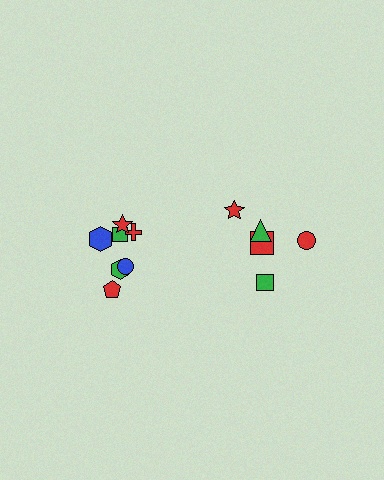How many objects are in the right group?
There are 5 objects.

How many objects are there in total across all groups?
There are 12 objects.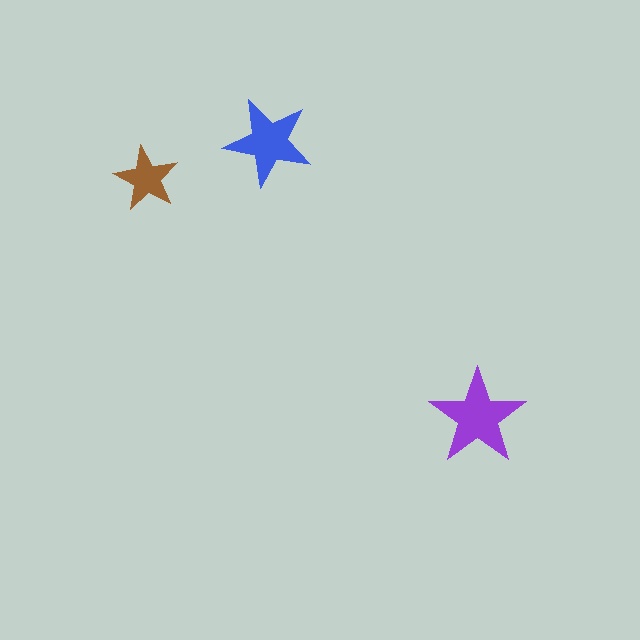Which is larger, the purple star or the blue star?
The purple one.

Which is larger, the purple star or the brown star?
The purple one.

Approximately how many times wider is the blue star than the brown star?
About 1.5 times wider.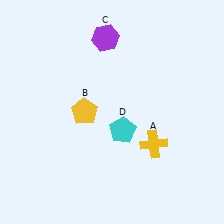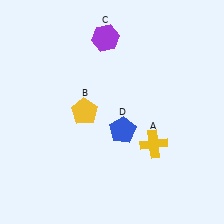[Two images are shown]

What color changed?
The pentagon (D) changed from cyan in Image 1 to blue in Image 2.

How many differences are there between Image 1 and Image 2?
There is 1 difference between the two images.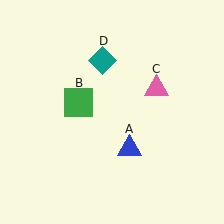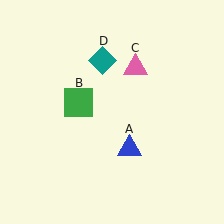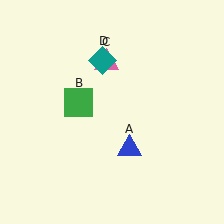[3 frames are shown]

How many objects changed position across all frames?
1 object changed position: pink triangle (object C).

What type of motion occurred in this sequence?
The pink triangle (object C) rotated counterclockwise around the center of the scene.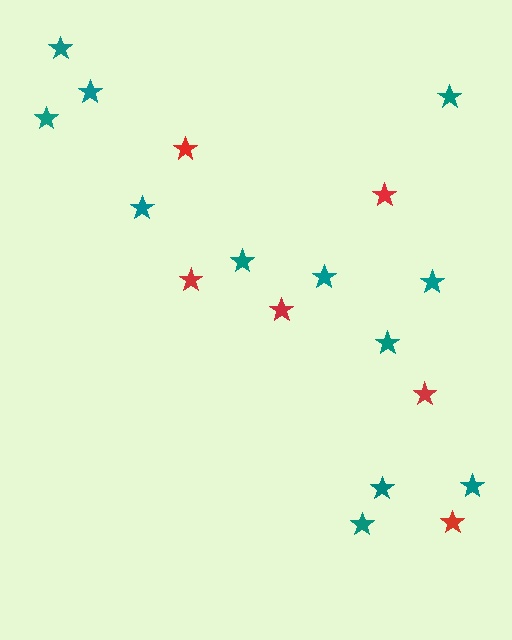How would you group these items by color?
There are 2 groups: one group of red stars (6) and one group of teal stars (12).